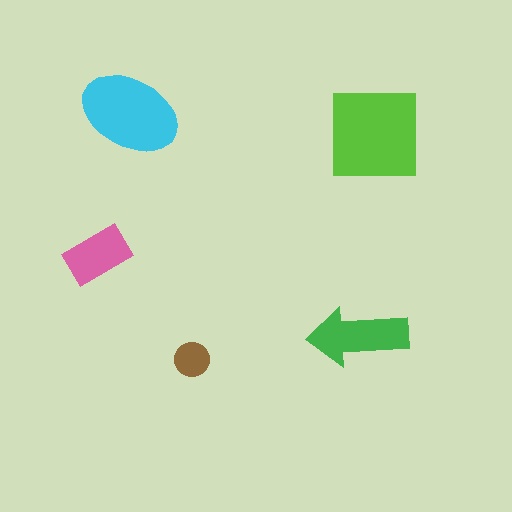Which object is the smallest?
The brown circle.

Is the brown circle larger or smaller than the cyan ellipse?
Smaller.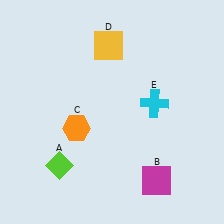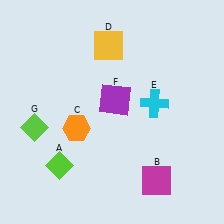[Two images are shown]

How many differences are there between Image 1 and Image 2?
There are 2 differences between the two images.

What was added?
A purple square (F), a lime diamond (G) were added in Image 2.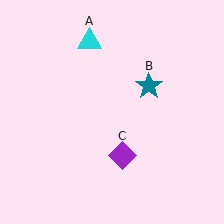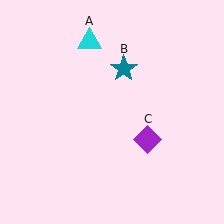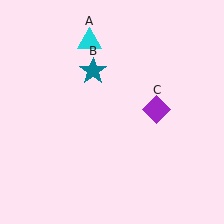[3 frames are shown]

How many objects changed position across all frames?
2 objects changed position: teal star (object B), purple diamond (object C).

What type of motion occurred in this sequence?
The teal star (object B), purple diamond (object C) rotated counterclockwise around the center of the scene.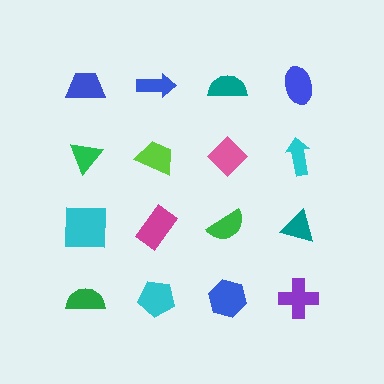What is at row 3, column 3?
A green semicircle.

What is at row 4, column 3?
A blue hexagon.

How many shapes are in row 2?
4 shapes.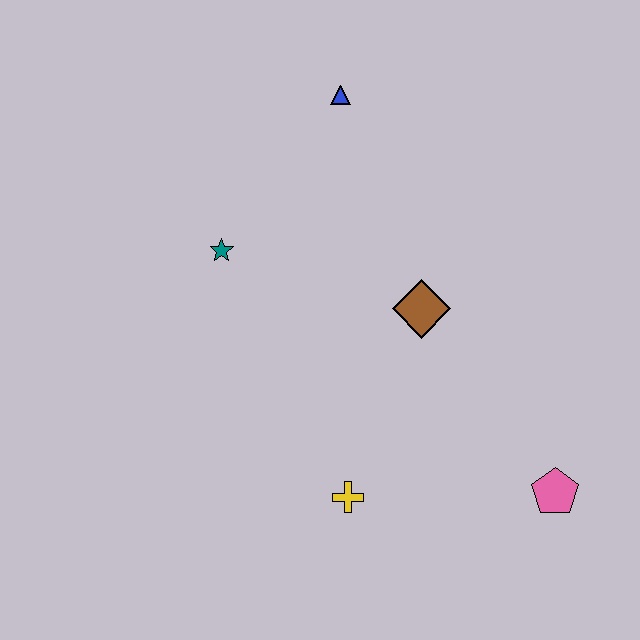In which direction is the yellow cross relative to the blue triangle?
The yellow cross is below the blue triangle.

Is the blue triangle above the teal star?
Yes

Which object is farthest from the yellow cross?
The blue triangle is farthest from the yellow cross.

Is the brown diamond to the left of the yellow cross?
No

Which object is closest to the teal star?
The blue triangle is closest to the teal star.